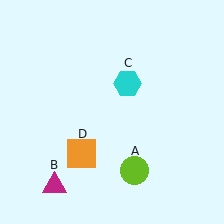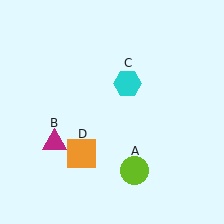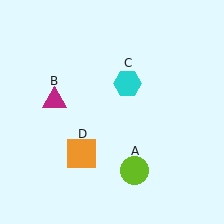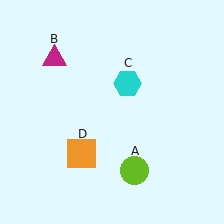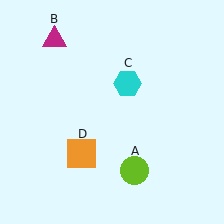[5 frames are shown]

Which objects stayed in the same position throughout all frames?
Lime circle (object A) and cyan hexagon (object C) and orange square (object D) remained stationary.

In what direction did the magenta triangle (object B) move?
The magenta triangle (object B) moved up.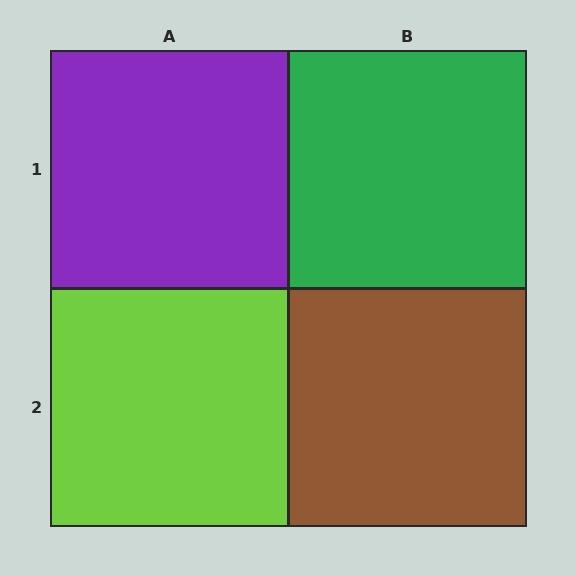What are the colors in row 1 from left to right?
Purple, green.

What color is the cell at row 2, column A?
Lime.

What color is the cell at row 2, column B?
Brown.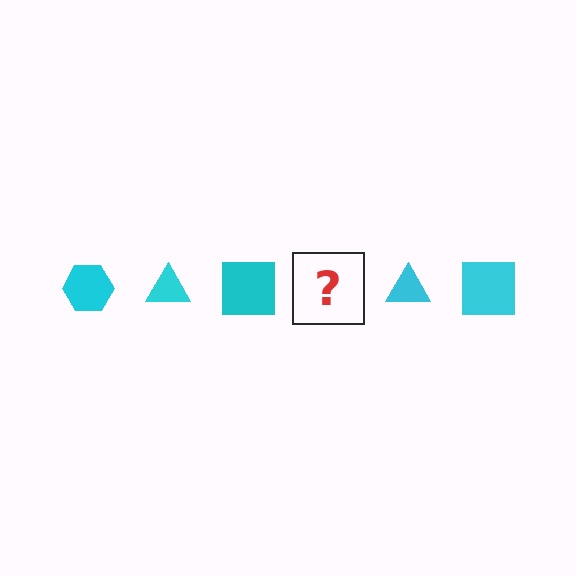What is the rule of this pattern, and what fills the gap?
The rule is that the pattern cycles through hexagon, triangle, square shapes in cyan. The gap should be filled with a cyan hexagon.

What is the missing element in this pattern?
The missing element is a cyan hexagon.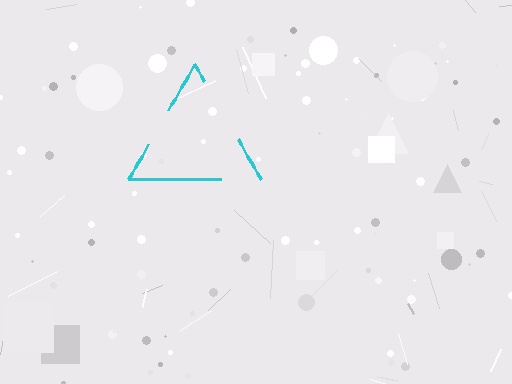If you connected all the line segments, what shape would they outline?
They would outline a triangle.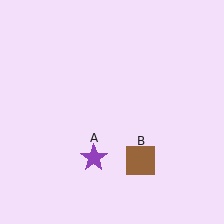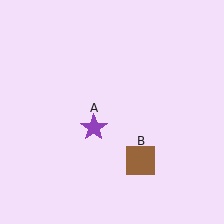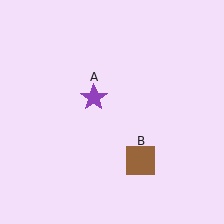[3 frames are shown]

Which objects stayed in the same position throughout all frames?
Brown square (object B) remained stationary.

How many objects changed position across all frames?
1 object changed position: purple star (object A).